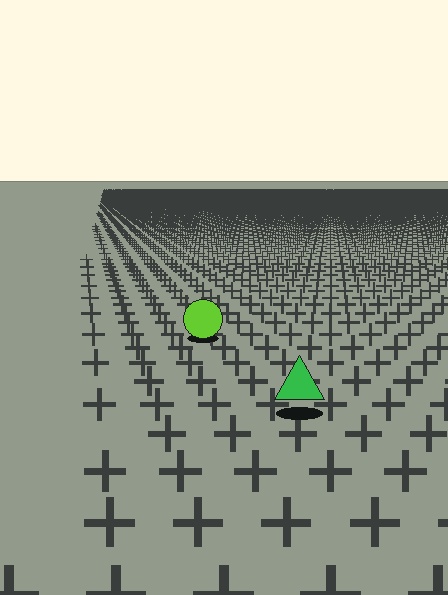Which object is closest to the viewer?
The green triangle is closest. The texture marks near it are larger and more spread out.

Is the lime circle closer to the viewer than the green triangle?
No. The green triangle is closer — you can tell from the texture gradient: the ground texture is coarser near it.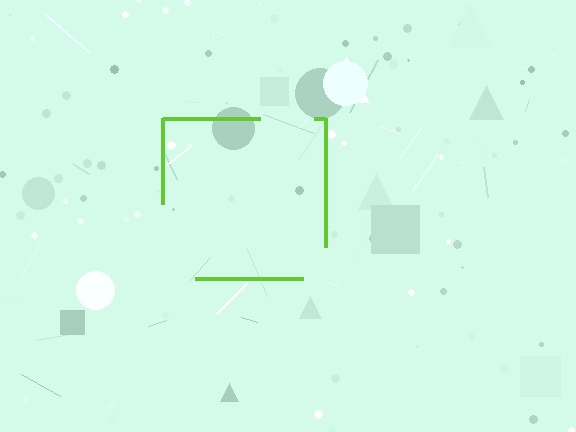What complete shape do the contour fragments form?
The contour fragments form a square.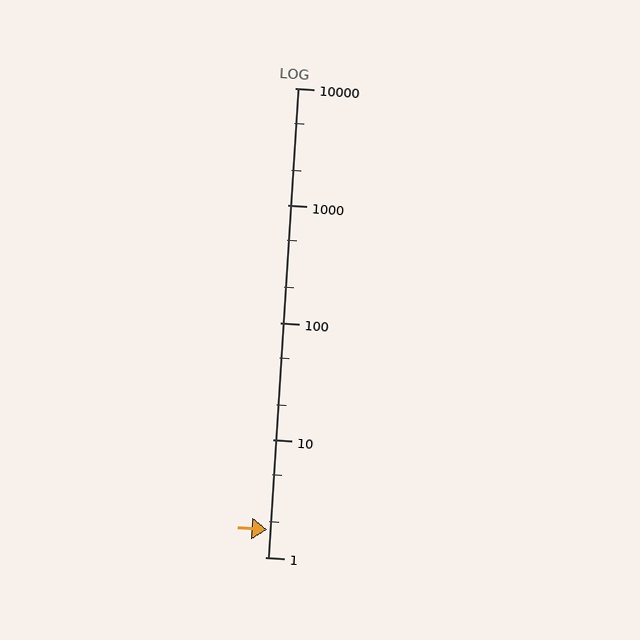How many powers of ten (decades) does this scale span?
The scale spans 4 decades, from 1 to 10000.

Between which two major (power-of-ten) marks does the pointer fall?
The pointer is between 1 and 10.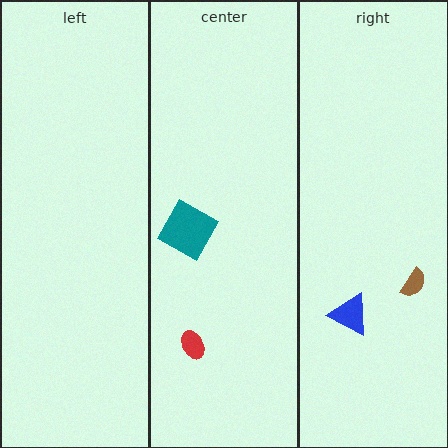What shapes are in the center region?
The red ellipse, the teal square.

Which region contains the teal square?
The center region.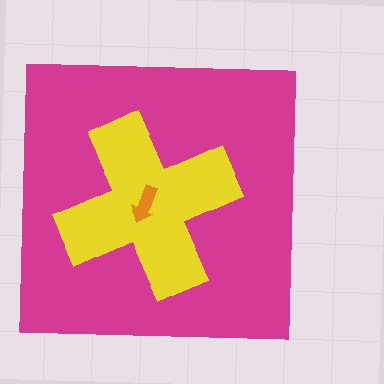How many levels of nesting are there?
3.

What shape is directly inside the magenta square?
The yellow cross.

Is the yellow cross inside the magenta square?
Yes.